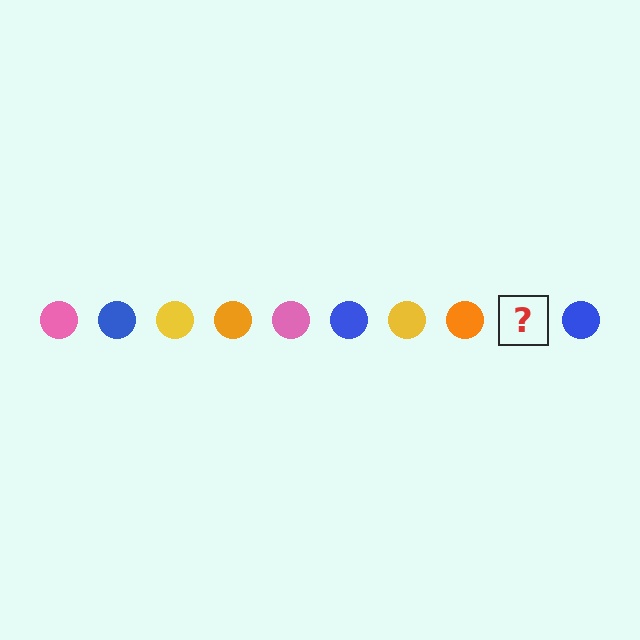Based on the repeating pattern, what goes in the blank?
The blank should be a pink circle.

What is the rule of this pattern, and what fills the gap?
The rule is that the pattern cycles through pink, blue, yellow, orange circles. The gap should be filled with a pink circle.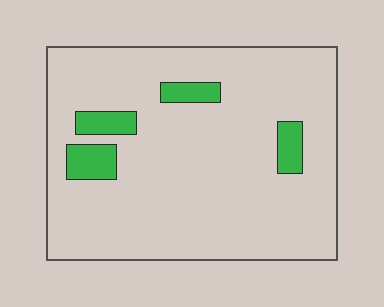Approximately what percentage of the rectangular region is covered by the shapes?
Approximately 10%.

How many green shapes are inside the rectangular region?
4.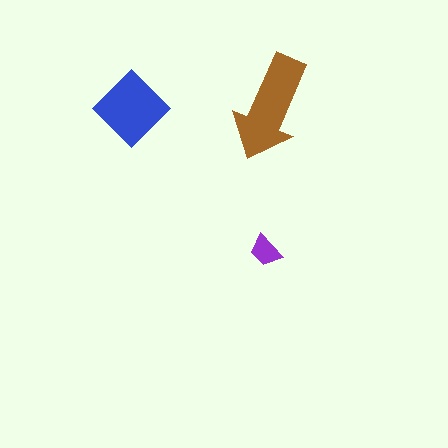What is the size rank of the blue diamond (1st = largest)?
2nd.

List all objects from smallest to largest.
The purple trapezoid, the blue diamond, the brown arrow.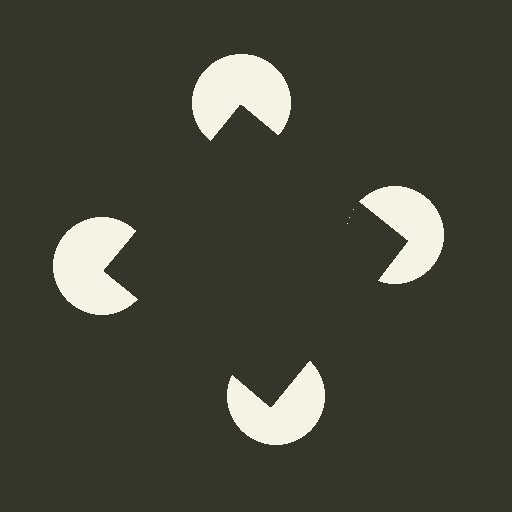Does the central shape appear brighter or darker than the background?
It typically appears slightly darker than the background, even though no actual brightness change is drawn.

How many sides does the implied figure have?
4 sides.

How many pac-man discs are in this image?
There are 4 — one at each vertex of the illusory square.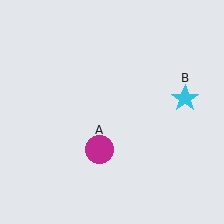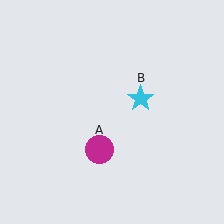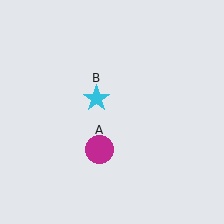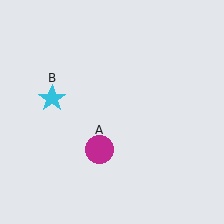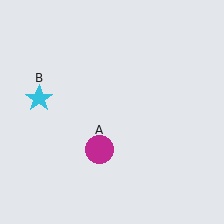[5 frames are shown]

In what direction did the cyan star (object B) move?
The cyan star (object B) moved left.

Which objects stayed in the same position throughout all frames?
Magenta circle (object A) remained stationary.